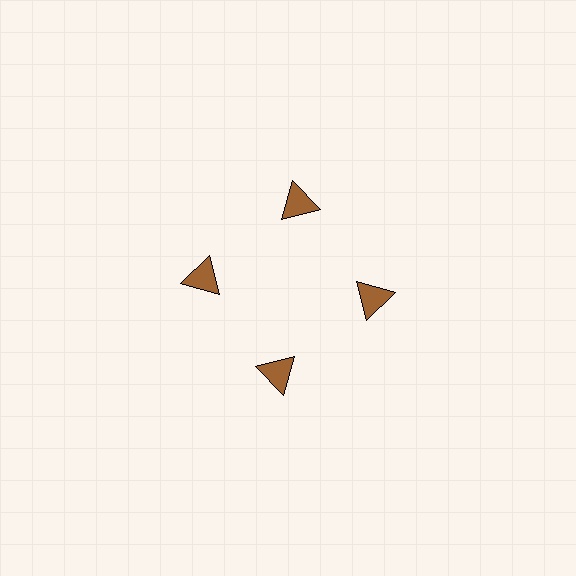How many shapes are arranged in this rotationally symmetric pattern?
There are 4 shapes, arranged in 4 groups of 1.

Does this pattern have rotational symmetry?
Yes, this pattern has 4-fold rotational symmetry. It looks the same after rotating 90 degrees around the center.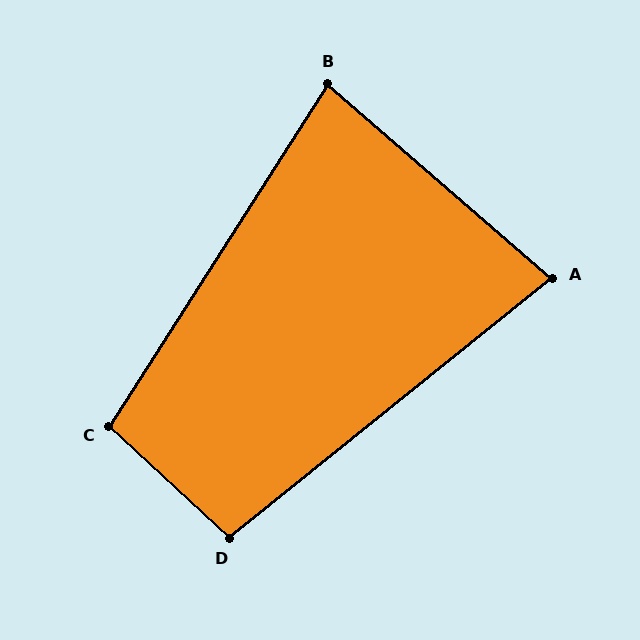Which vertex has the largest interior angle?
C, at approximately 100 degrees.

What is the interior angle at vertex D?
Approximately 98 degrees (obtuse).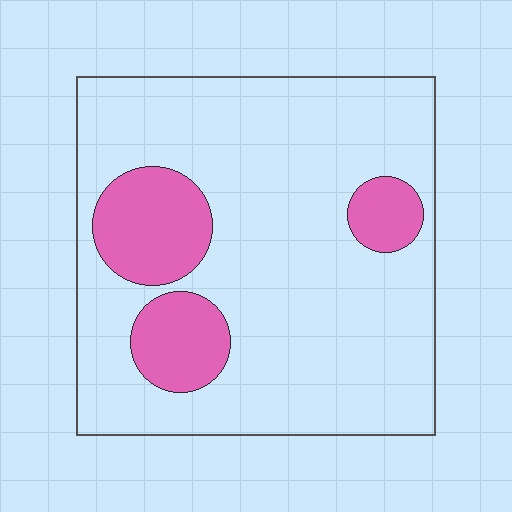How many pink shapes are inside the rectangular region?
3.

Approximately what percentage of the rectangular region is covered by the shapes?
Approximately 20%.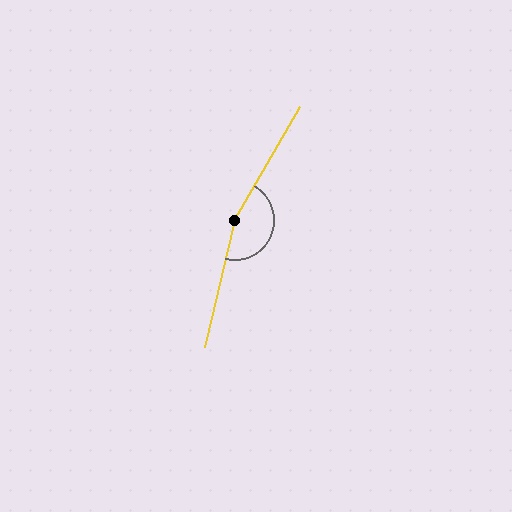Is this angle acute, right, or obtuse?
It is obtuse.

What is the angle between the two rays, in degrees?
Approximately 163 degrees.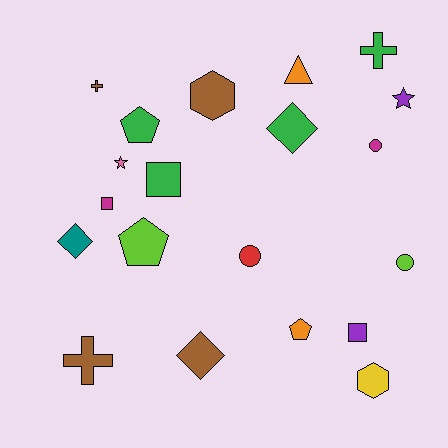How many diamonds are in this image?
There are 3 diamonds.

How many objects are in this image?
There are 20 objects.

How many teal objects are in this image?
There is 1 teal object.